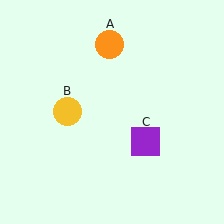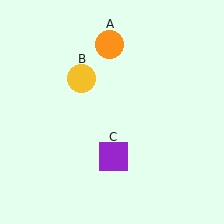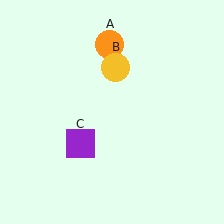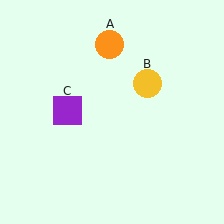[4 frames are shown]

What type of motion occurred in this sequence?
The yellow circle (object B), purple square (object C) rotated clockwise around the center of the scene.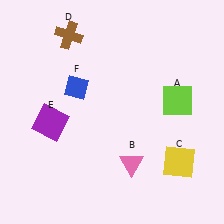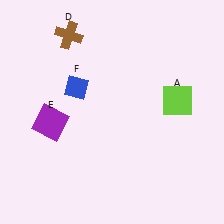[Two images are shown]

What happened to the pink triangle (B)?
The pink triangle (B) was removed in Image 2. It was in the bottom-right area of Image 1.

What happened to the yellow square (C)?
The yellow square (C) was removed in Image 2. It was in the bottom-right area of Image 1.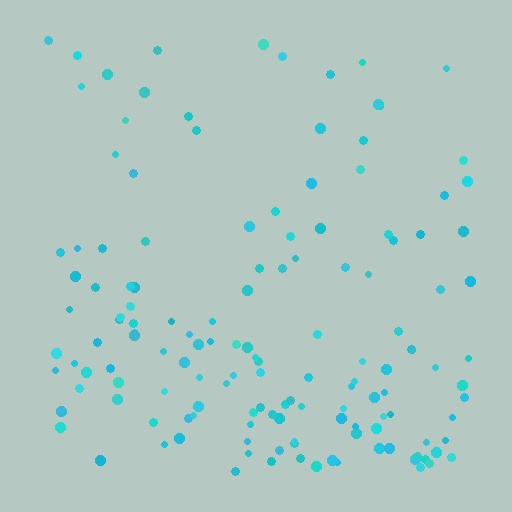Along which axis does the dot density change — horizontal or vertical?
Vertical.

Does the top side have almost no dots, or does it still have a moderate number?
Still a moderate number, just noticeably fewer than the bottom.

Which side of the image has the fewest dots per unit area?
The top.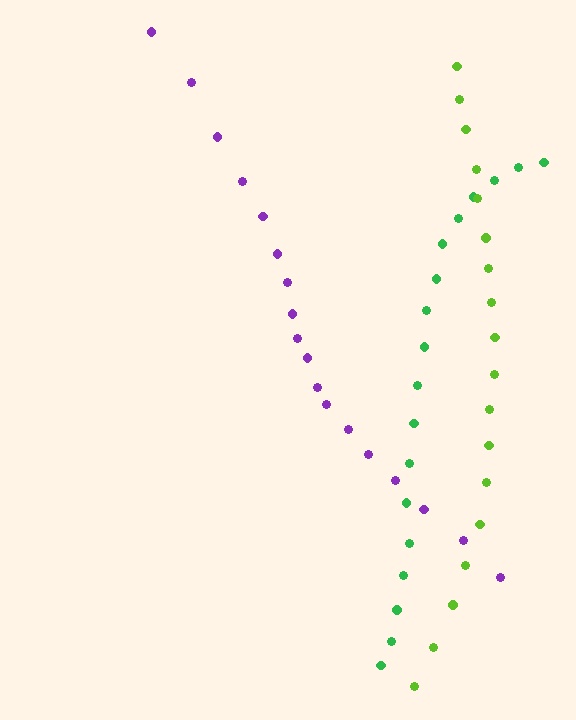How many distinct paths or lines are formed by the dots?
There are 3 distinct paths.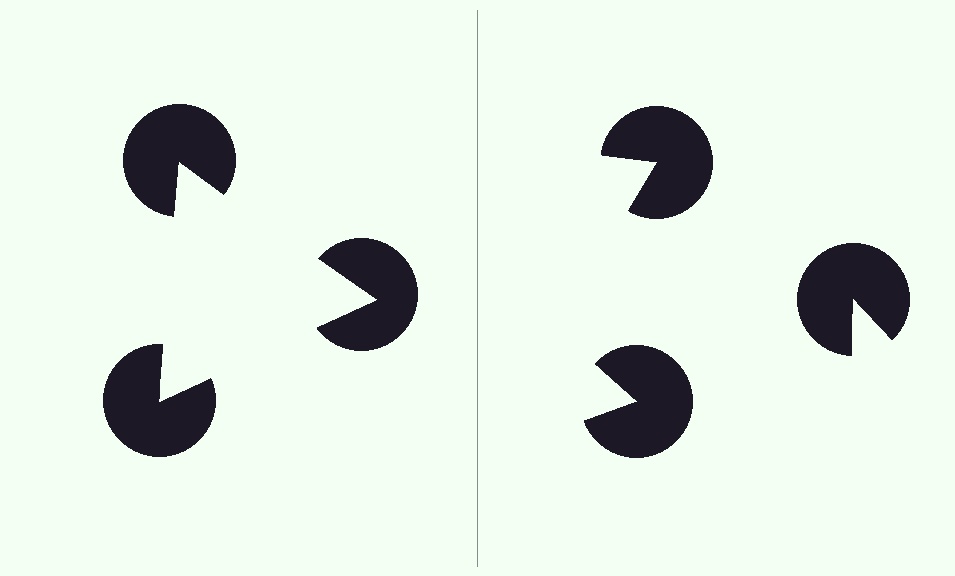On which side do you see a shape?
An illusory triangle appears on the left side. On the right side the wedge cuts are rotated, so no coherent shape forms.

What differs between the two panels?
The pac-man discs are positioned identically on both sides; only the wedge orientations differ. On the left they align to a triangle; on the right they are misaligned.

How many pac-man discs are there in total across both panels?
6 — 3 on each side.